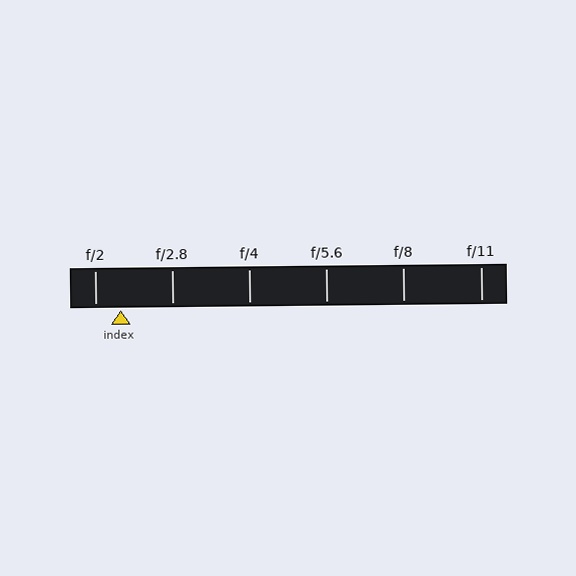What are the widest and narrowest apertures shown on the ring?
The widest aperture shown is f/2 and the narrowest is f/11.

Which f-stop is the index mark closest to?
The index mark is closest to f/2.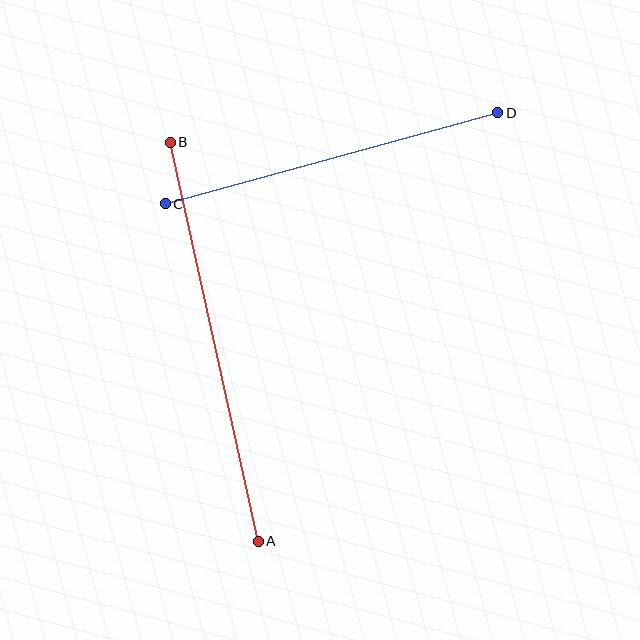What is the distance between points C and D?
The distance is approximately 345 pixels.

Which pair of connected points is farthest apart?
Points A and B are farthest apart.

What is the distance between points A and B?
The distance is approximately 408 pixels.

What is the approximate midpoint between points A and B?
The midpoint is at approximately (214, 342) pixels.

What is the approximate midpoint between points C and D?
The midpoint is at approximately (332, 158) pixels.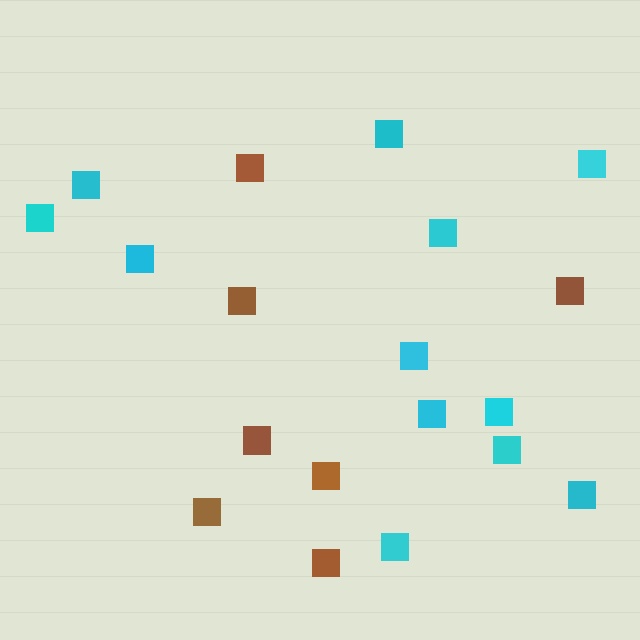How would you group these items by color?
There are 2 groups: one group of brown squares (7) and one group of cyan squares (12).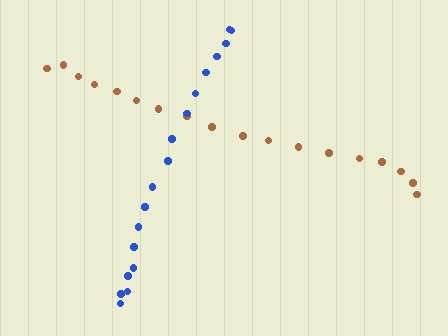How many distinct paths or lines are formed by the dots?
There are 2 distinct paths.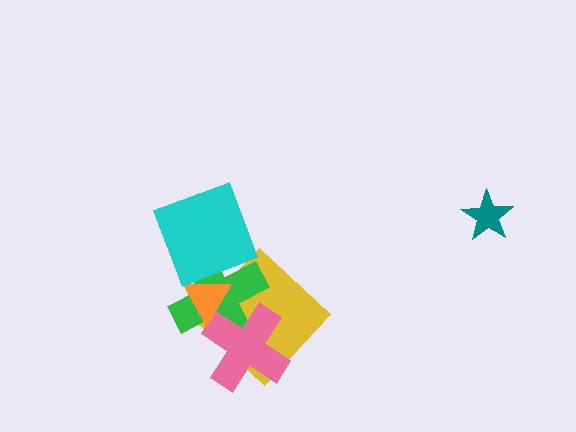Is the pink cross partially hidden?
Yes, it is partially covered by another shape.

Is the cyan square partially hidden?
No, no other shape covers it.